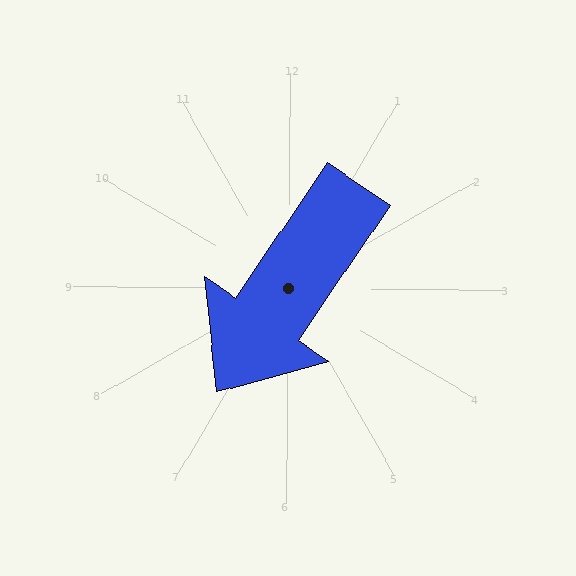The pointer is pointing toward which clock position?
Roughly 7 o'clock.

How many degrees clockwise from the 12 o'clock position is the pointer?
Approximately 214 degrees.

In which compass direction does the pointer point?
Southwest.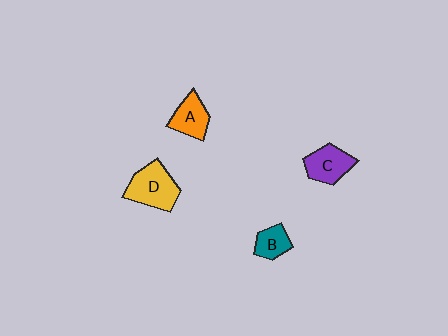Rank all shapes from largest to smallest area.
From largest to smallest: D (yellow), C (purple), A (orange), B (teal).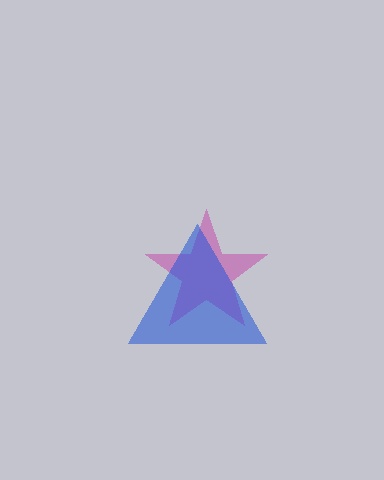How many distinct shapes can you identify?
There are 2 distinct shapes: a magenta star, a blue triangle.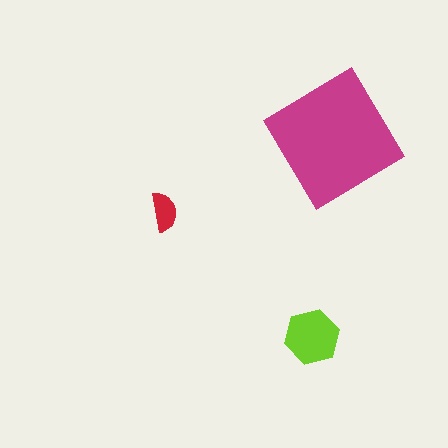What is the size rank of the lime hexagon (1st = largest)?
2nd.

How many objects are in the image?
There are 3 objects in the image.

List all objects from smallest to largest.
The red semicircle, the lime hexagon, the magenta diamond.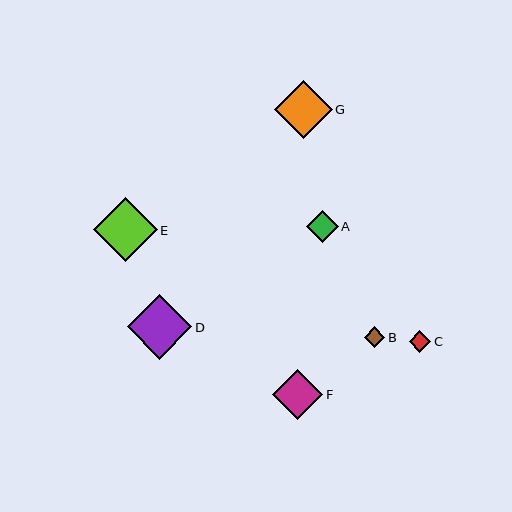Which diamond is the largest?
Diamond D is the largest with a size of approximately 64 pixels.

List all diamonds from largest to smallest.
From largest to smallest: D, E, G, F, A, C, B.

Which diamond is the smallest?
Diamond B is the smallest with a size of approximately 21 pixels.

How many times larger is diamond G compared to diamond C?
Diamond G is approximately 2.7 times the size of diamond C.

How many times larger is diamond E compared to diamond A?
Diamond E is approximately 2.0 times the size of diamond A.